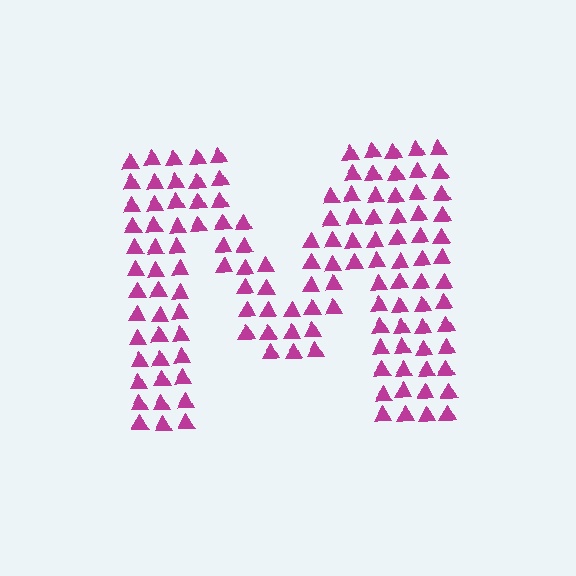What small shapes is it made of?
It is made of small triangles.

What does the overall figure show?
The overall figure shows the letter M.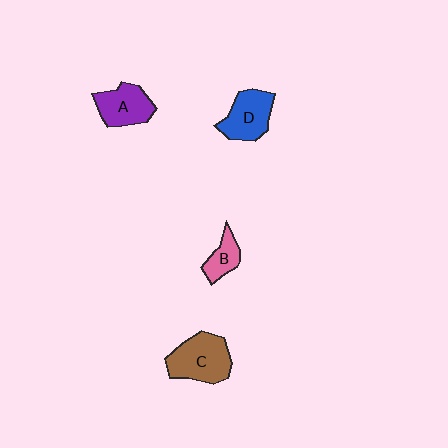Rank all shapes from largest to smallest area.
From largest to smallest: C (brown), D (blue), A (purple), B (pink).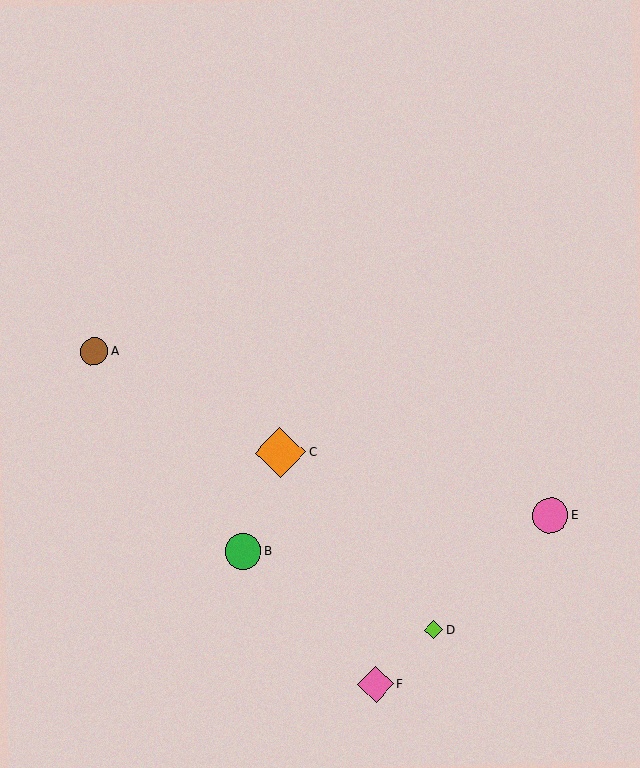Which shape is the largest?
The orange diamond (labeled C) is the largest.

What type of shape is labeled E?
Shape E is a pink circle.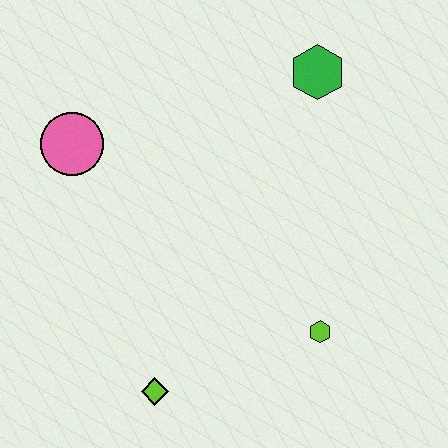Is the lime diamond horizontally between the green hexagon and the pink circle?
Yes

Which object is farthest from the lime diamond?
The green hexagon is farthest from the lime diamond.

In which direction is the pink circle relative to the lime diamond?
The pink circle is above the lime diamond.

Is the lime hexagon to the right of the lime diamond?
Yes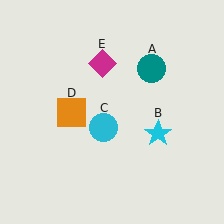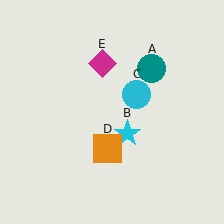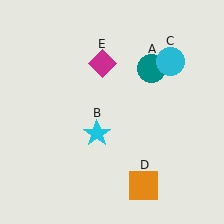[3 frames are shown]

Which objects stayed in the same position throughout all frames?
Teal circle (object A) and magenta diamond (object E) remained stationary.